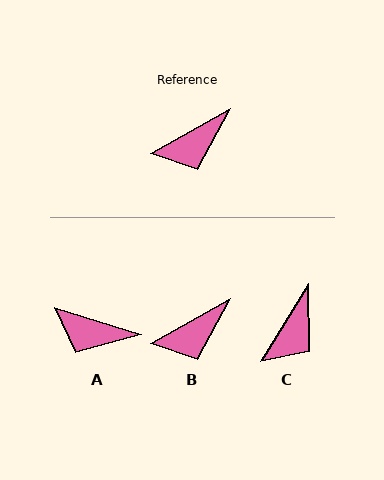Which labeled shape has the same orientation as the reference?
B.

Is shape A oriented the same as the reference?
No, it is off by about 47 degrees.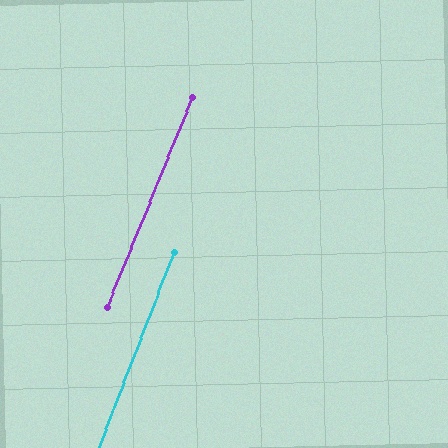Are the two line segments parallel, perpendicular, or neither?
Parallel — their directions differ by only 1.1°.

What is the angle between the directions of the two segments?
Approximately 1 degree.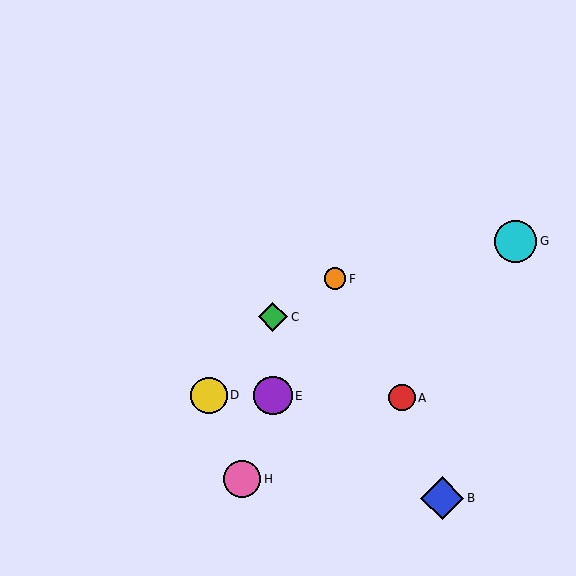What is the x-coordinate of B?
Object B is at x≈442.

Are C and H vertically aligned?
No, C is at x≈273 and H is at x≈242.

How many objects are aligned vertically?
2 objects (C, E) are aligned vertically.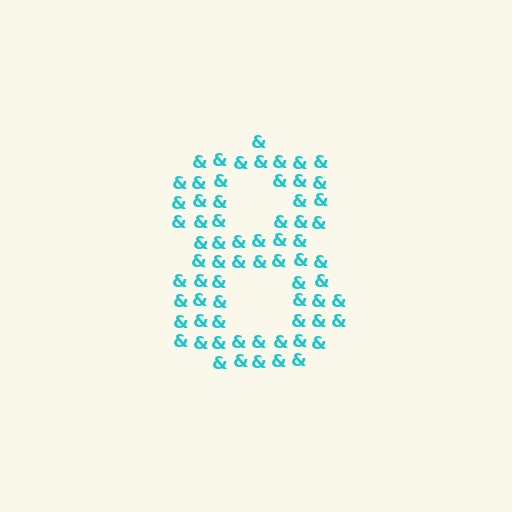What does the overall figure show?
The overall figure shows the digit 8.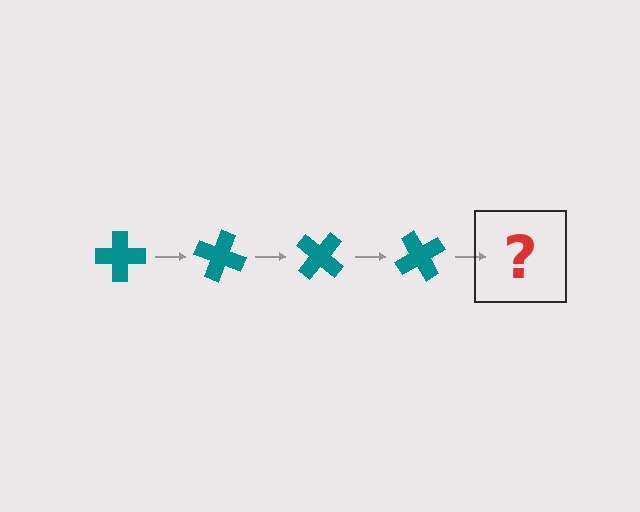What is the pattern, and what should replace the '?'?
The pattern is that the cross rotates 20 degrees each step. The '?' should be a teal cross rotated 80 degrees.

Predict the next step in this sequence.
The next step is a teal cross rotated 80 degrees.